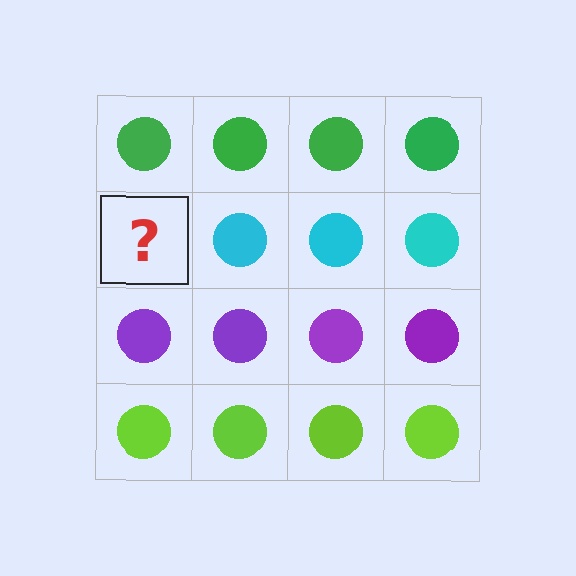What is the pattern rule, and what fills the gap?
The rule is that each row has a consistent color. The gap should be filled with a cyan circle.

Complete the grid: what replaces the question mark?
The question mark should be replaced with a cyan circle.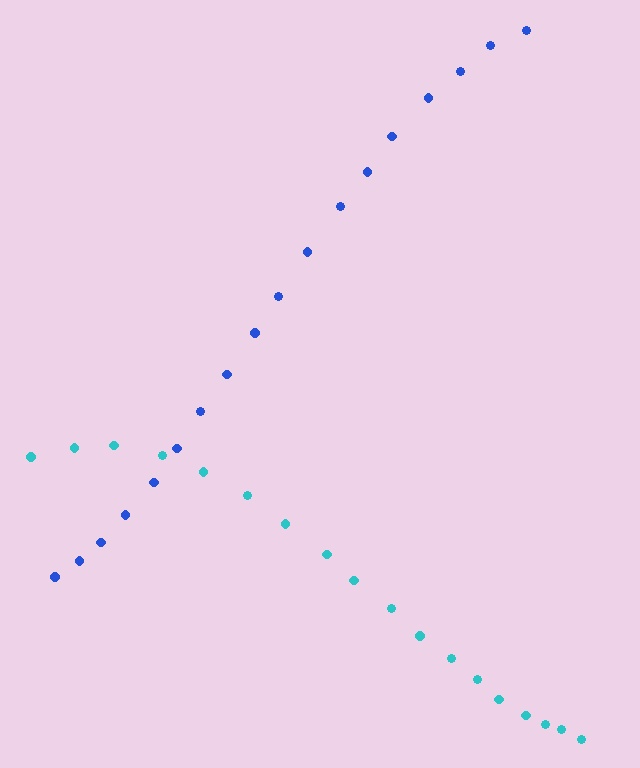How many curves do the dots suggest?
There are 2 distinct paths.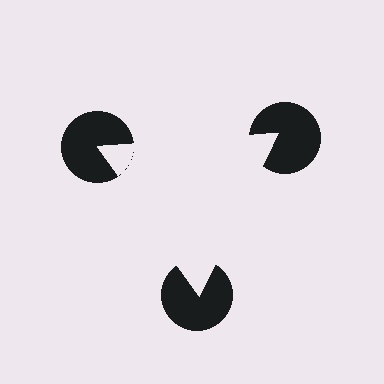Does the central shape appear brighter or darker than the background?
It typically appears slightly brighter than the background, even though no actual brightness change is drawn.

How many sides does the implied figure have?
3 sides.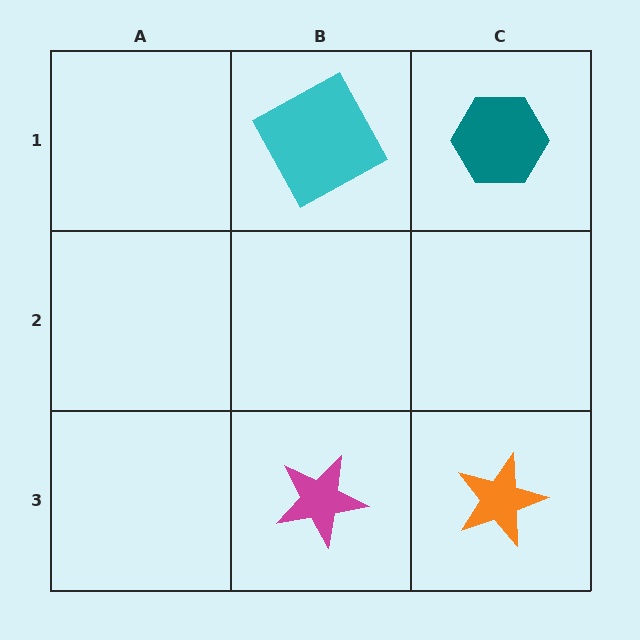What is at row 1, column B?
A cyan square.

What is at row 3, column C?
An orange star.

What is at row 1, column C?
A teal hexagon.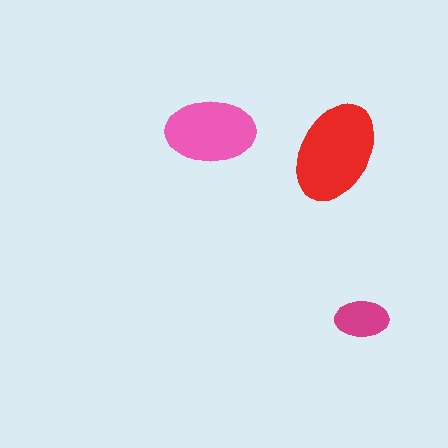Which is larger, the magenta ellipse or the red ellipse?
The red one.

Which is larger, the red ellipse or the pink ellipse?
The red one.